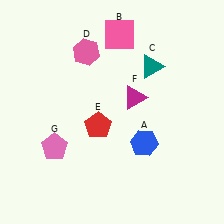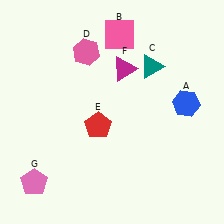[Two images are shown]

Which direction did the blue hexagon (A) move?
The blue hexagon (A) moved right.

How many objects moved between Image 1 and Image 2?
3 objects moved between the two images.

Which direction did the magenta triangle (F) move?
The magenta triangle (F) moved up.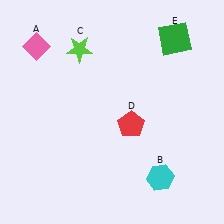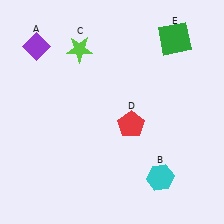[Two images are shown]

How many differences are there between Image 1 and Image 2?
There is 1 difference between the two images.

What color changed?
The diamond (A) changed from pink in Image 1 to purple in Image 2.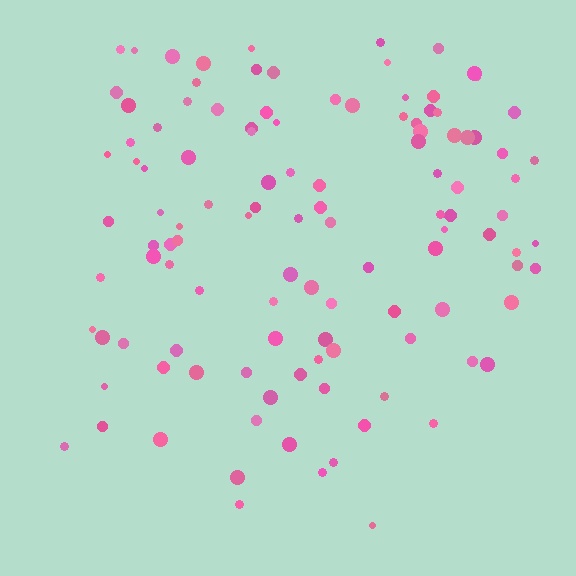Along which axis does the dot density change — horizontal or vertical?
Vertical.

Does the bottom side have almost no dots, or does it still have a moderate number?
Still a moderate number, just noticeably fewer than the top.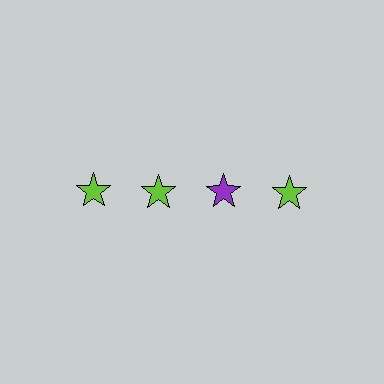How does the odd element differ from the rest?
It has a different color: purple instead of lime.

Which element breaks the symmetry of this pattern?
The purple star in the top row, center column breaks the symmetry. All other shapes are lime stars.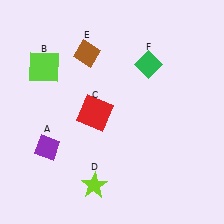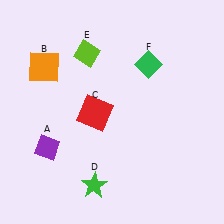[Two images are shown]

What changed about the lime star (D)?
In Image 1, D is lime. In Image 2, it changed to green.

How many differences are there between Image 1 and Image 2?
There are 3 differences between the two images.